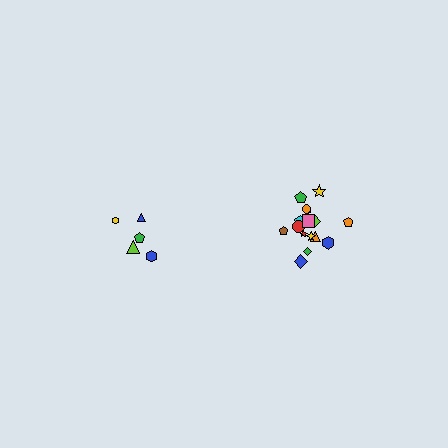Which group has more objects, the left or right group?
The right group.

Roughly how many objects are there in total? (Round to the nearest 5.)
Roughly 25 objects in total.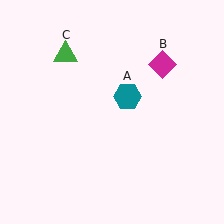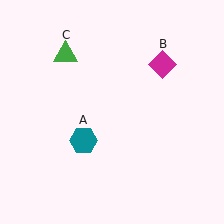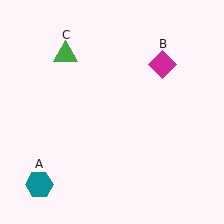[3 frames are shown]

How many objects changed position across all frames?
1 object changed position: teal hexagon (object A).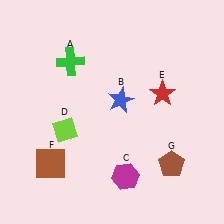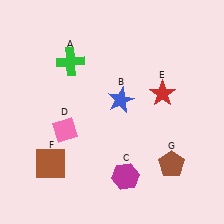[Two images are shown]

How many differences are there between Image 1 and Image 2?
There is 1 difference between the two images.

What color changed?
The diamond (D) changed from lime in Image 1 to pink in Image 2.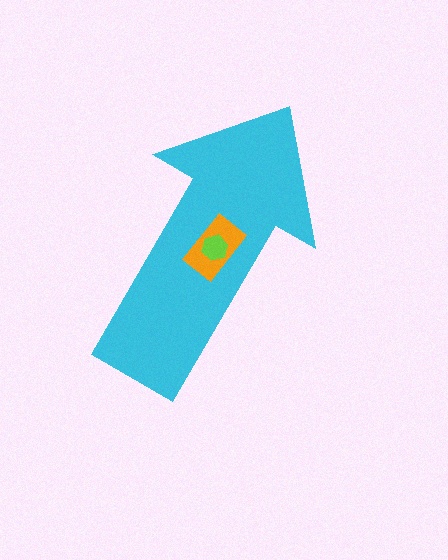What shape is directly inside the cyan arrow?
The orange rectangle.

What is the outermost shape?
The cyan arrow.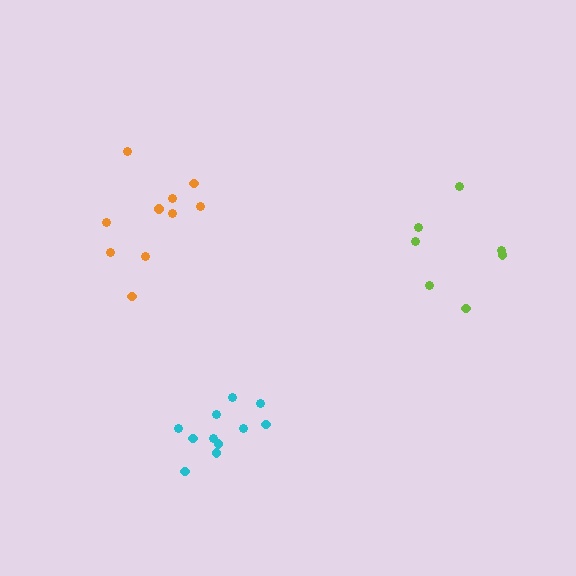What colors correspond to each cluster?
The clusters are colored: lime, orange, cyan.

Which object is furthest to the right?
The lime cluster is rightmost.